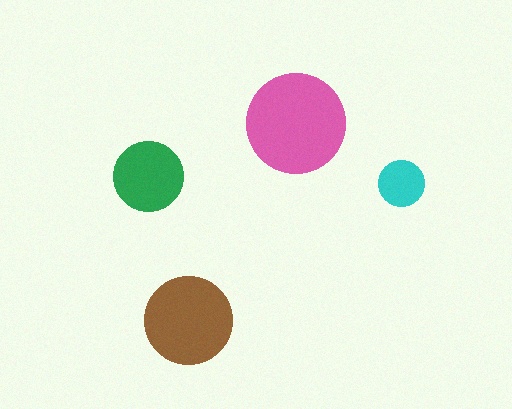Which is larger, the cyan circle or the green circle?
The green one.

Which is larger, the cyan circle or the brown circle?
The brown one.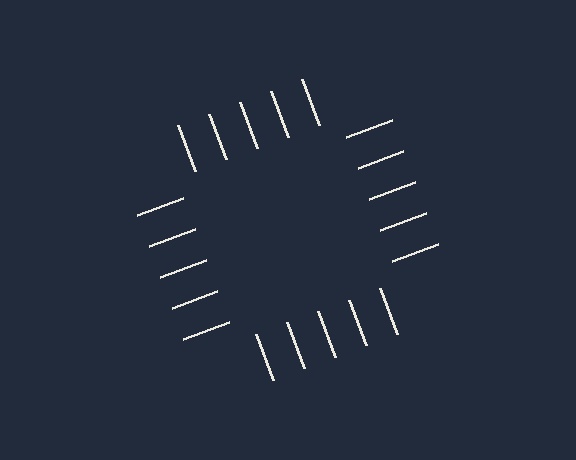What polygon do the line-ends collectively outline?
An illusory square — the line segments terminate on its edges but no continuous stroke is drawn.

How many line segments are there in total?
20 — 5 along each of the 4 edges.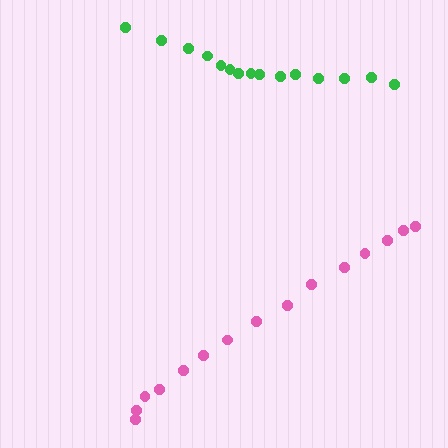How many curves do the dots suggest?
There are 2 distinct paths.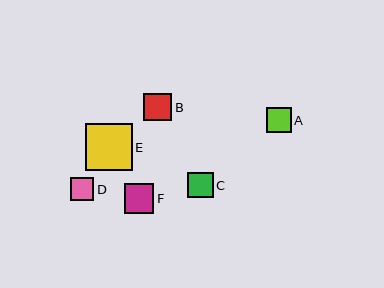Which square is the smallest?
Square D is the smallest with a size of approximately 23 pixels.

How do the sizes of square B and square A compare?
Square B and square A are approximately the same size.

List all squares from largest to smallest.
From largest to smallest: E, F, B, C, A, D.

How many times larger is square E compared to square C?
Square E is approximately 1.8 times the size of square C.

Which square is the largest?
Square E is the largest with a size of approximately 47 pixels.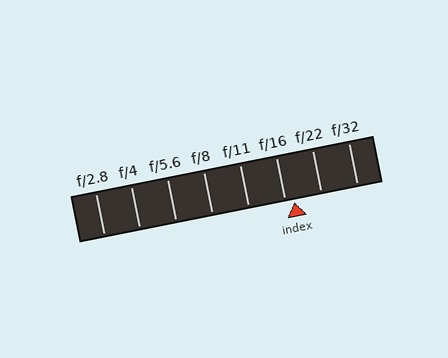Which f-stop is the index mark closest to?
The index mark is closest to f/16.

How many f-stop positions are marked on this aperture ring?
There are 8 f-stop positions marked.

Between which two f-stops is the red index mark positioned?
The index mark is between f/16 and f/22.